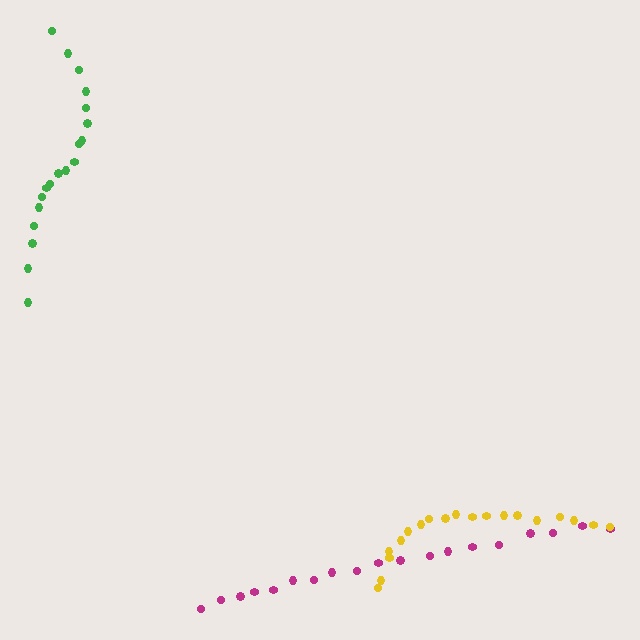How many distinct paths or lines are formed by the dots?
There are 3 distinct paths.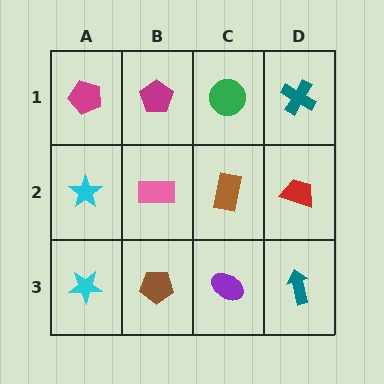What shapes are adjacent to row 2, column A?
A magenta pentagon (row 1, column A), a cyan star (row 3, column A), a pink rectangle (row 2, column B).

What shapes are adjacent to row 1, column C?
A brown rectangle (row 2, column C), a magenta pentagon (row 1, column B), a teal cross (row 1, column D).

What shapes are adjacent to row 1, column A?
A cyan star (row 2, column A), a magenta pentagon (row 1, column B).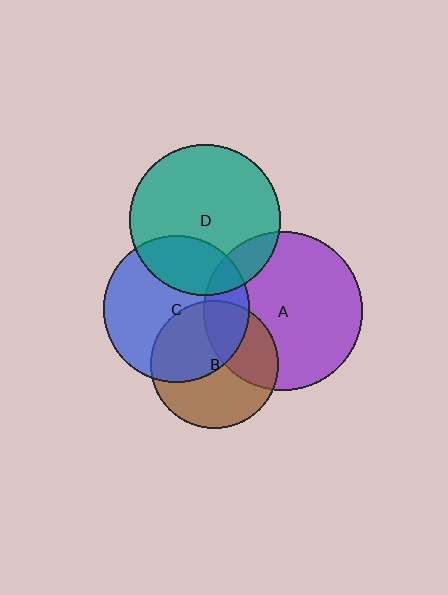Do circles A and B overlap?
Yes.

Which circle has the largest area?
Circle A (purple).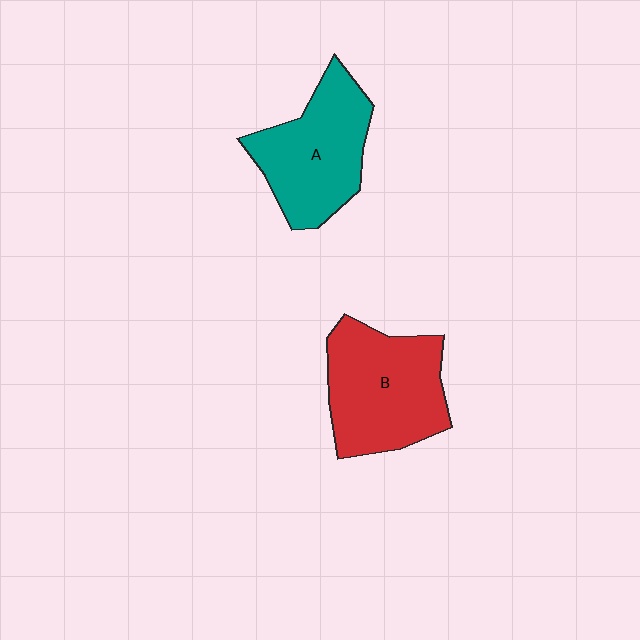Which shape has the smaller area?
Shape A (teal).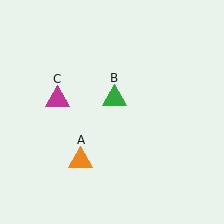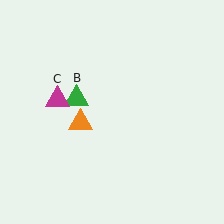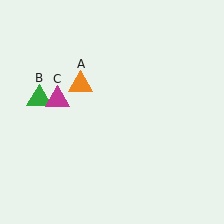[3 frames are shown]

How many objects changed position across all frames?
2 objects changed position: orange triangle (object A), green triangle (object B).